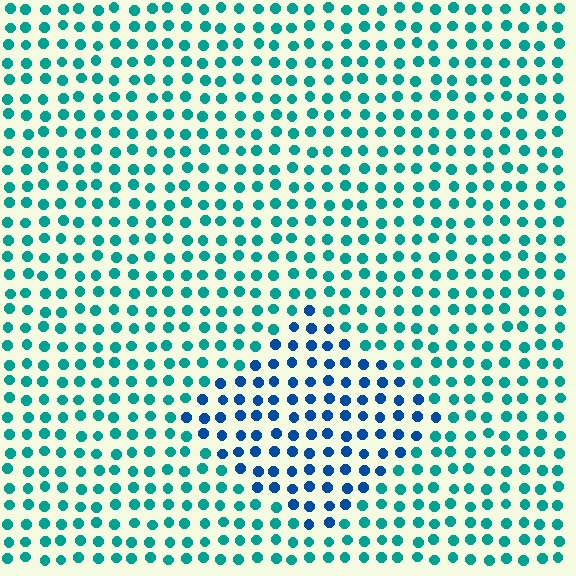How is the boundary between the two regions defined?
The boundary is defined purely by a slight shift in hue (about 38 degrees). Spacing, size, and orientation are identical on both sides.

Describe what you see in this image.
The image is filled with small teal elements in a uniform arrangement. A diamond-shaped region is visible where the elements are tinted to a slightly different hue, forming a subtle color boundary.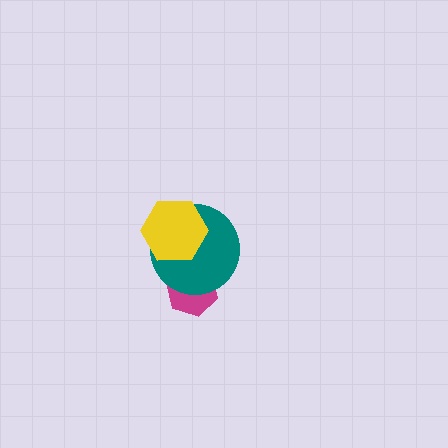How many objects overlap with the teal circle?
2 objects overlap with the teal circle.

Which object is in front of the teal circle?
The yellow hexagon is in front of the teal circle.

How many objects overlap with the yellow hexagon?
1 object overlaps with the yellow hexagon.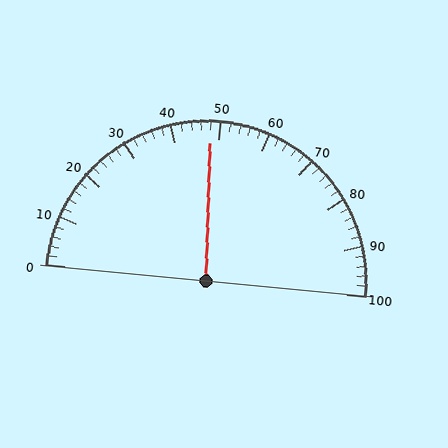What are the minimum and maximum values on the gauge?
The gauge ranges from 0 to 100.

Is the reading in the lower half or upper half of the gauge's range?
The reading is in the lower half of the range (0 to 100).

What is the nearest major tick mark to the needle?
The nearest major tick mark is 50.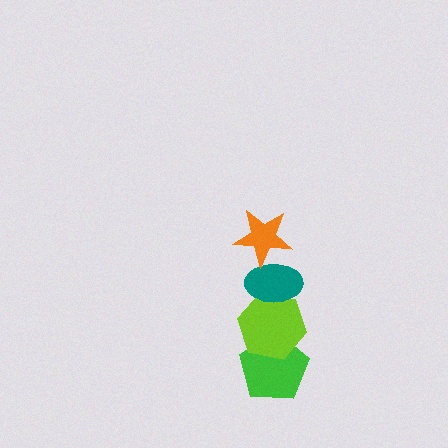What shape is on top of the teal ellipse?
The orange star is on top of the teal ellipse.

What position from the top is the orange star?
The orange star is 1st from the top.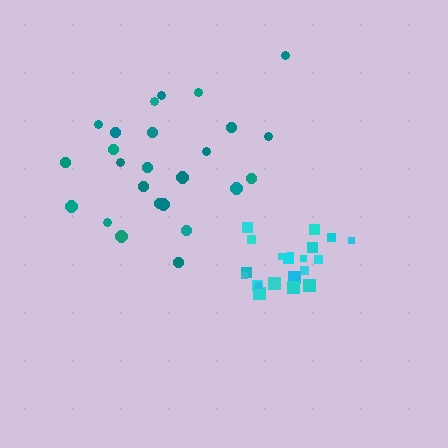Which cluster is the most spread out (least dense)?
Teal.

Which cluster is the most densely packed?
Cyan.